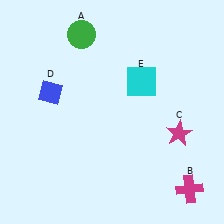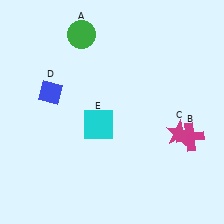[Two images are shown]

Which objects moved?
The objects that moved are: the magenta cross (B), the cyan square (E).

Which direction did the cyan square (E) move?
The cyan square (E) moved left.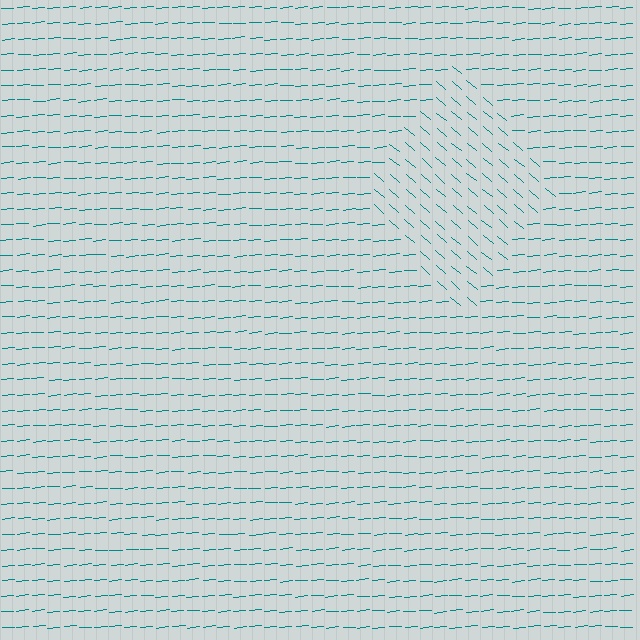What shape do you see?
I see a diamond.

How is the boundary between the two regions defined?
The boundary is defined purely by a change in line orientation (approximately 45 degrees difference). All lines are the same color and thickness.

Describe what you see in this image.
The image is filled with small teal line segments. A diamond region in the image has lines oriented differently from the surrounding lines, creating a visible texture boundary.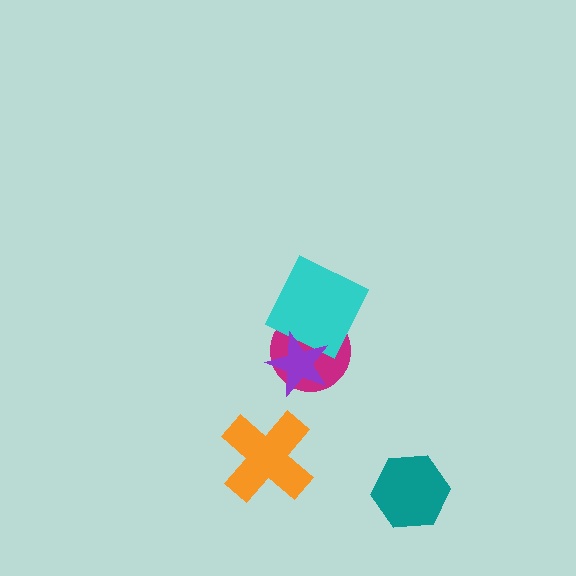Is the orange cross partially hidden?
No, no other shape covers it.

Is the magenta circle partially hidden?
Yes, it is partially covered by another shape.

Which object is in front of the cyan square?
The purple star is in front of the cyan square.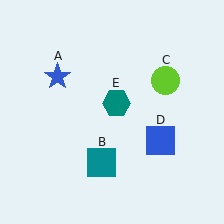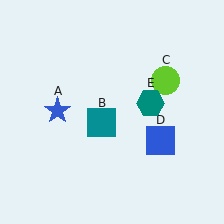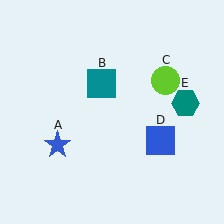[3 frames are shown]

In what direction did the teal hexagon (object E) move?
The teal hexagon (object E) moved right.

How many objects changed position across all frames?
3 objects changed position: blue star (object A), teal square (object B), teal hexagon (object E).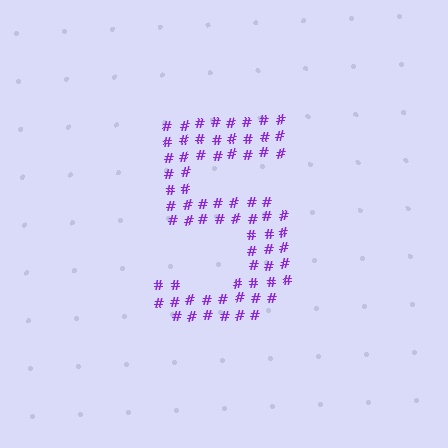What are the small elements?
The small elements are hash symbols.